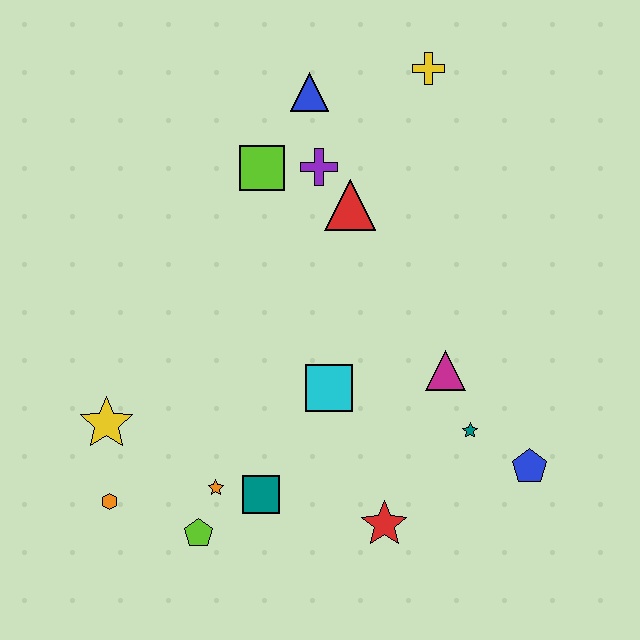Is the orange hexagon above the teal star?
No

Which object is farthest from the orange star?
The yellow cross is farthest from the orange star.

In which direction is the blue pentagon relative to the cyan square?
The blue pentagon is to the right of the cyan square.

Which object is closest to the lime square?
The purple cross is closest to the lime square.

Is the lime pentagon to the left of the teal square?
Yes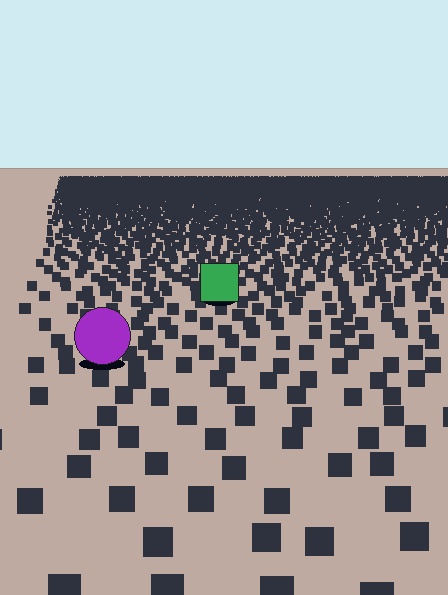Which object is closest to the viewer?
The purple circle is closest. The texture marks near it are larger and more spread out.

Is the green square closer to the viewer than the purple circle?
No. The purple circle is closer — you can tell from the texture gradient: the ground texture is coarser near it.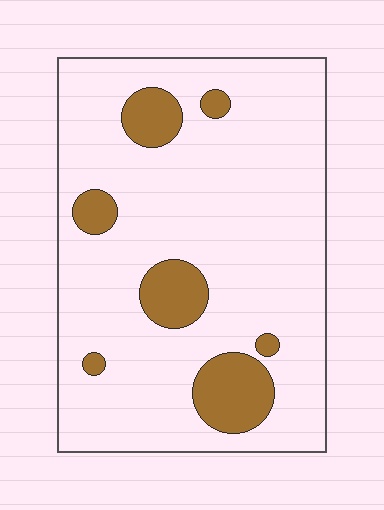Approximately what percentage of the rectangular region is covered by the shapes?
Approximately 15%.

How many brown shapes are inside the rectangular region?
7.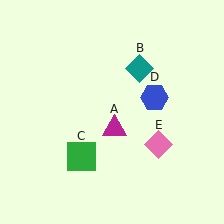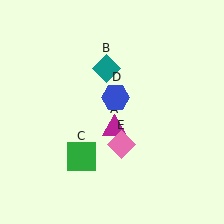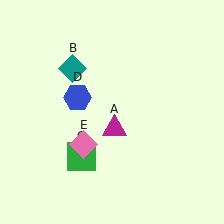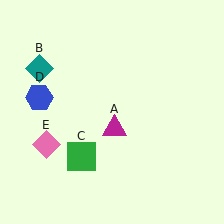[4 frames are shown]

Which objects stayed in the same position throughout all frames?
Magenta triangle (object A) and green square (object C) remained stationary.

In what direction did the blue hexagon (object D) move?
The blue hexagon (object D) moved left.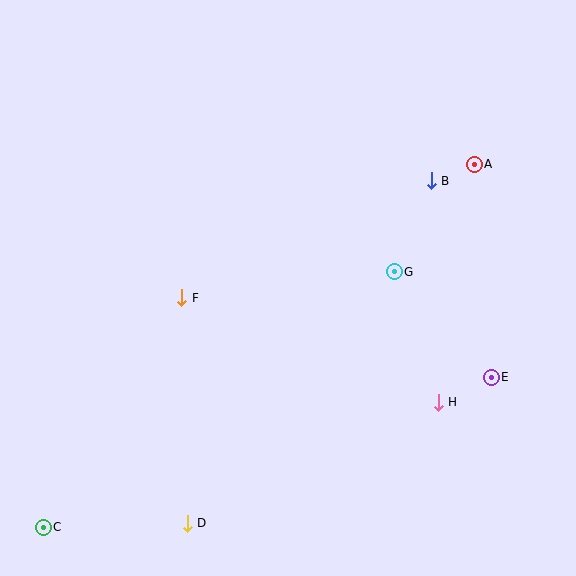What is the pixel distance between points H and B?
The distance between H and B is 222 pixels.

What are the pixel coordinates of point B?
Point B is at (431, 181).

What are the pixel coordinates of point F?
Point F is at (182, 298).